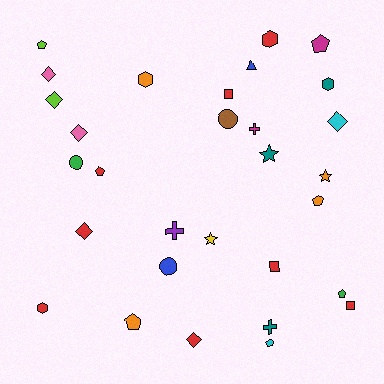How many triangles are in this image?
There is 1 triangle.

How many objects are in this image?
There are 30 objects.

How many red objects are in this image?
There are 8 red objects.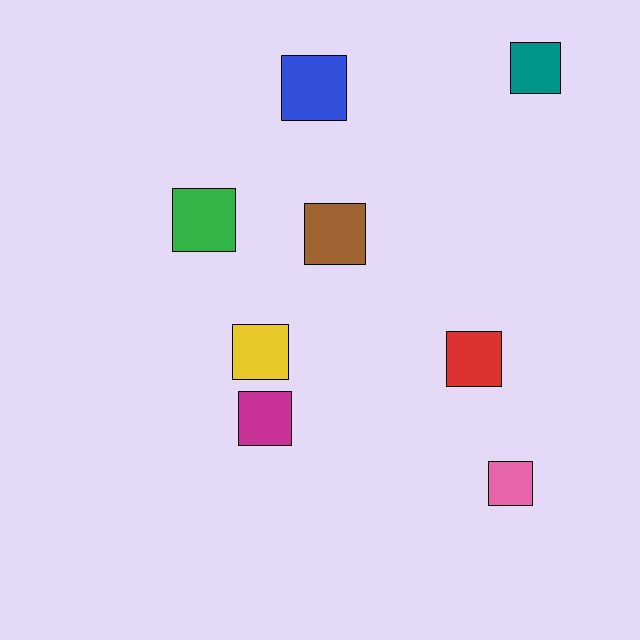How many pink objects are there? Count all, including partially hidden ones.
There is 1 pink object.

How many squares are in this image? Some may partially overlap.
There are 8 squares.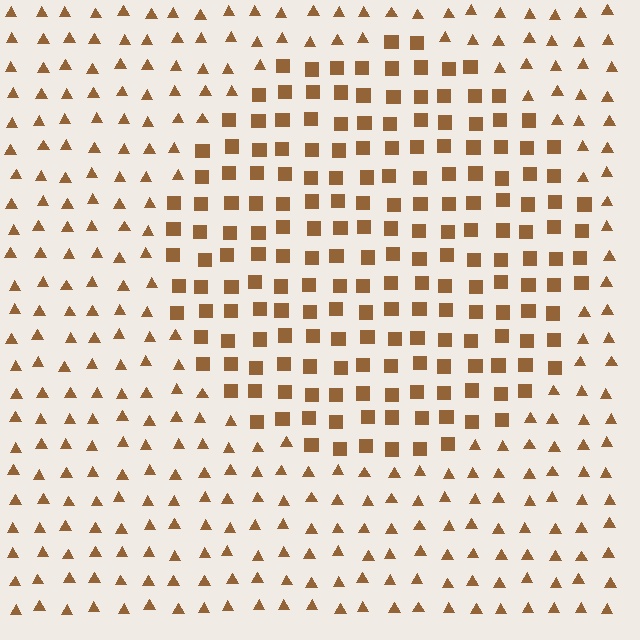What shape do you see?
I see a circle.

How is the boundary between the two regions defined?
The boundary is defined by a change in element shape: squares inside vs. triangles outside. All elements share the same color and spacing.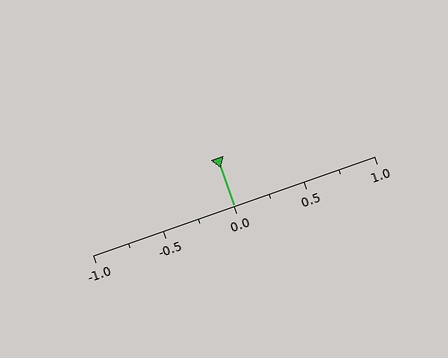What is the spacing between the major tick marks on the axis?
The major ticks are spaced 0.5 apart.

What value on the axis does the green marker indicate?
The marker indicates approximately 0.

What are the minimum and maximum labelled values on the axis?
The axis runs from -1.0 to 1.0.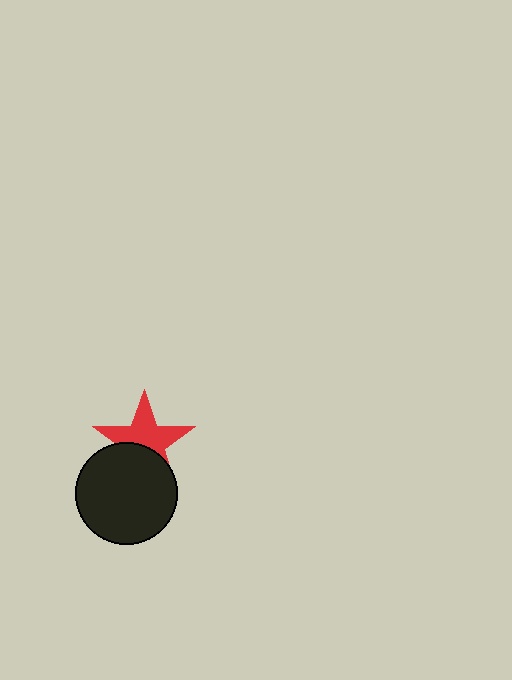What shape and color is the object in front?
The object in front is a black circle.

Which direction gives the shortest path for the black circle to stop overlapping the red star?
Moving down gives the shortest separation.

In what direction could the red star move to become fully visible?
The red star could move up. That would shift it out from behind the black circle entirely.